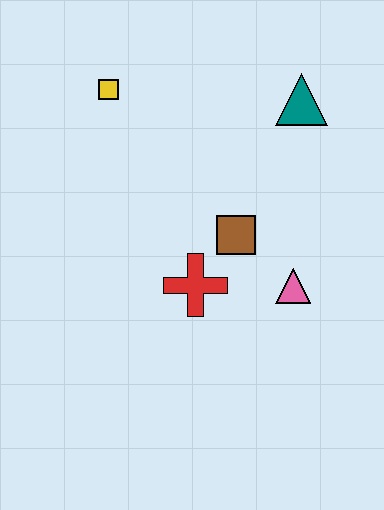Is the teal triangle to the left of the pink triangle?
No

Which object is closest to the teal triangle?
The brown square is closest to the teal triangle.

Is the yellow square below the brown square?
No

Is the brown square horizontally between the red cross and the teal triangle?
Yes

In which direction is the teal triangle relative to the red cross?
The teal triangle is above the red cross.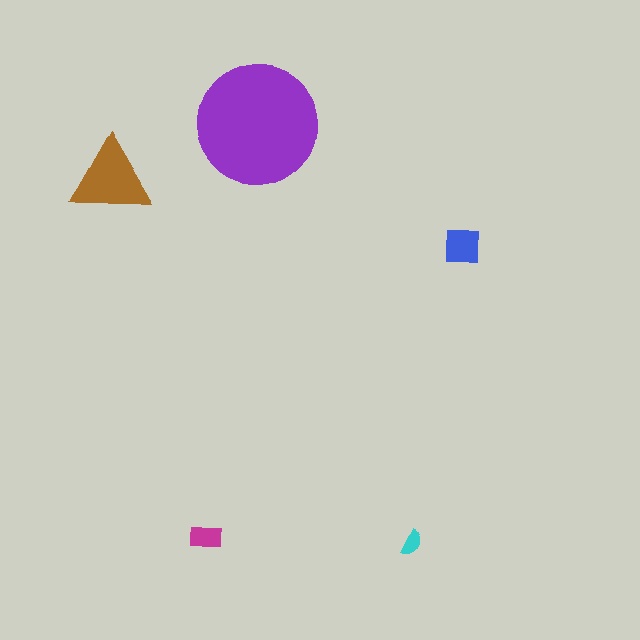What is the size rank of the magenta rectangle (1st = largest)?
4th.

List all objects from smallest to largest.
The cyan semicircle, the magenta rectangle, the blue square, the brown triangle, the purple circle.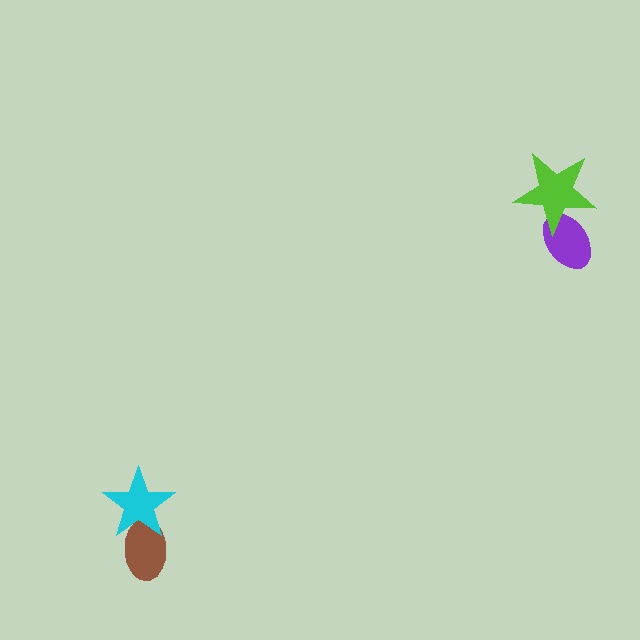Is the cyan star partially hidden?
No, no other shape covers it.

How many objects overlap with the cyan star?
1 object overlaps with the cyan star.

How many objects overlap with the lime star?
1 object overlaps with the lime star.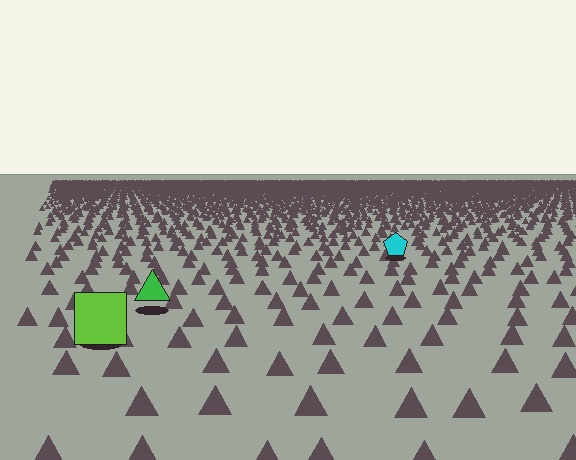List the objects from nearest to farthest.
From nearest to farthest: the lime square, the green triangle, the cyan pentagon.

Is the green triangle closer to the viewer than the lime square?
No. The lime square is closer — you can tell from the texture gradient: the ground texture is coarser near it.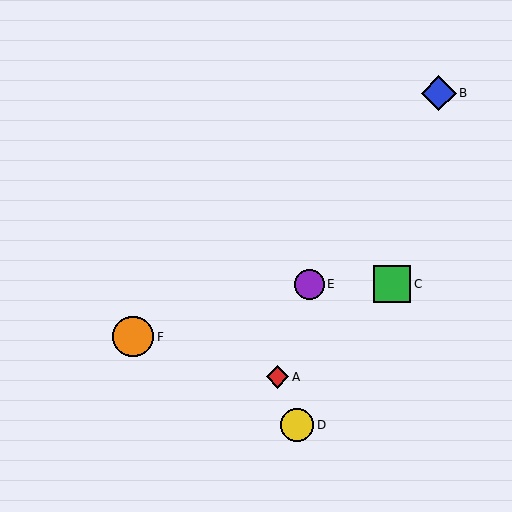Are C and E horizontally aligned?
Yes, both are at y≈284.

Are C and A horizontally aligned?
No, C is at y≈284 and A is at y≈377.